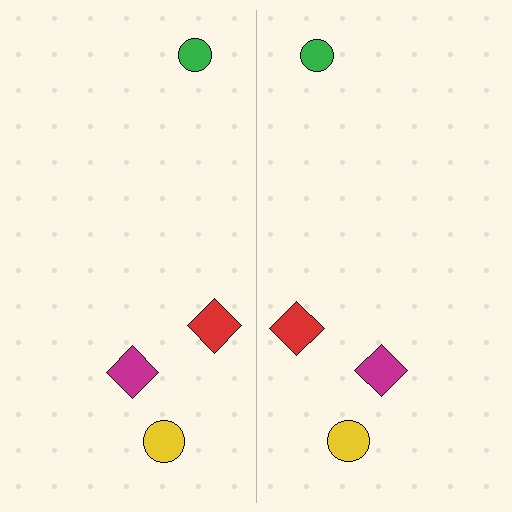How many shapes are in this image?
There are 8 shapes in this image.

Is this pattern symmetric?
Yes, this pattern has bilateral (reflection) symmetry.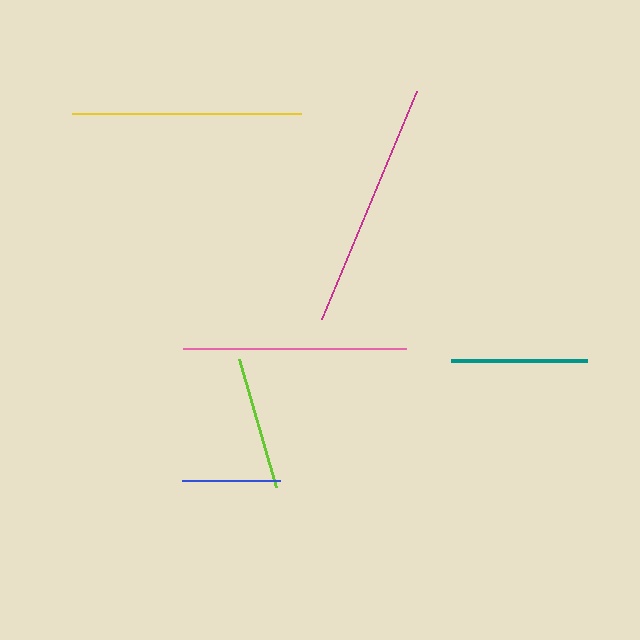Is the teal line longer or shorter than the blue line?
The teal line is longer than the blue line.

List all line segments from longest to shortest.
From longest to shortest: magenta, yellow, pink, teal, lime, blue.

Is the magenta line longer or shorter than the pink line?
The magenta line is longer than the pink line.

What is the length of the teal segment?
The teal segment is approximately 136 pixels long.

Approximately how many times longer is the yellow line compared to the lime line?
The yellow line is approximately 1.7 times the length of the lime line.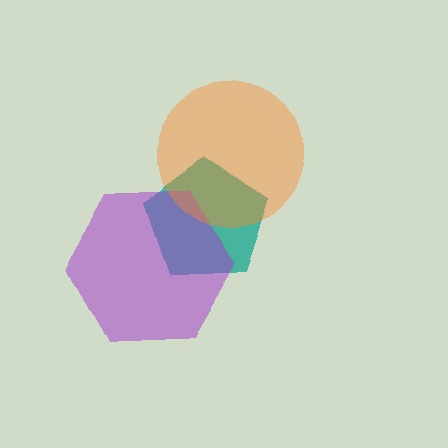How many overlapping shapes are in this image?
There are 3 overlapping shapes in the image.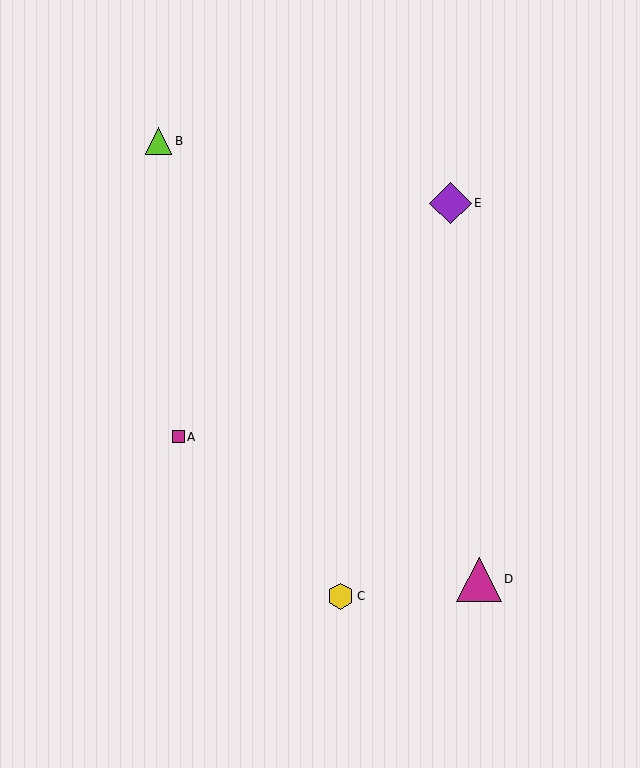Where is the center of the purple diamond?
The center of the purple diamond is at (450, 203).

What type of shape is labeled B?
Shape B is a lime triangle.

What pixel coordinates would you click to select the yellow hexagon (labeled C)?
Click at (341, 596) to select the yellow hexagon C.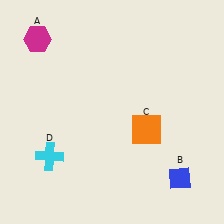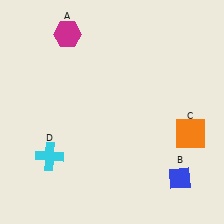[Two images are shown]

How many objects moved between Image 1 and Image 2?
2 objects moved between the two images.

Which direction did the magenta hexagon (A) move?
The magenta hexagon (A) moved right.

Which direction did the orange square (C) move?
The orange square (C) moved right.